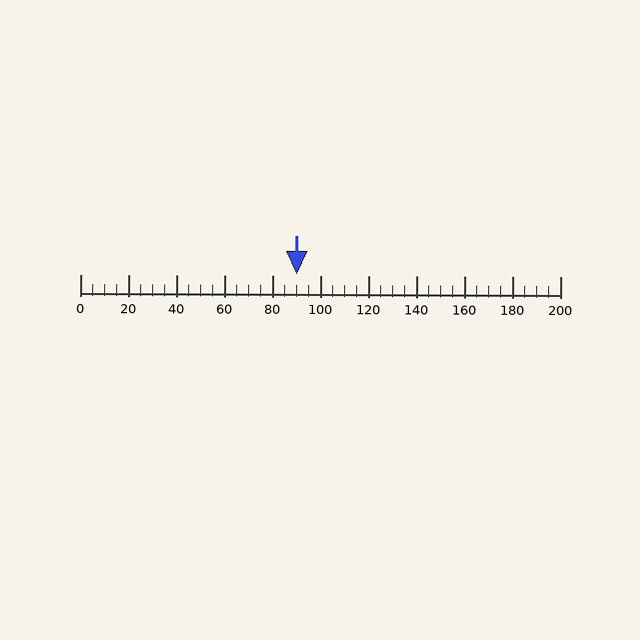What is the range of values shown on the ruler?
The ruler shows values from 0 to 200.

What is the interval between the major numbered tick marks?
The major tick marks are spaced 20 units apart.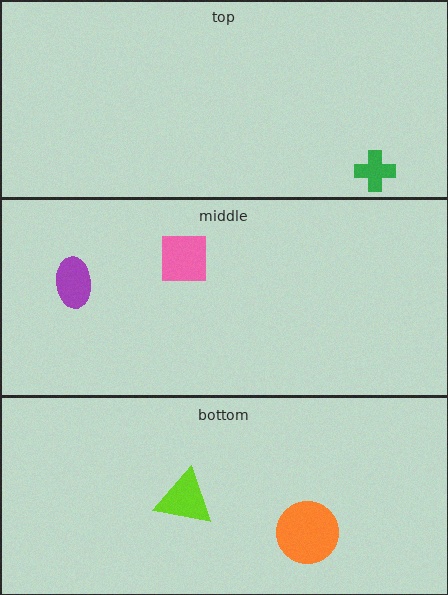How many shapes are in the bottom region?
2.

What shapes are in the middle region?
The pink square, the purple ellipse.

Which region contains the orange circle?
The bottom region.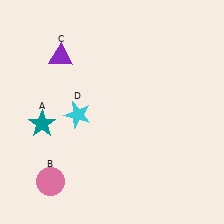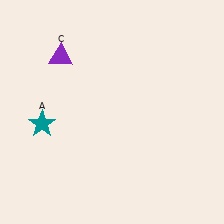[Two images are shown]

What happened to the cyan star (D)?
The cyan star (D) was removed in Image 2. It was in the bottom-left area of Image 1.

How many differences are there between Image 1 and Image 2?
There are 2 differences between the two images.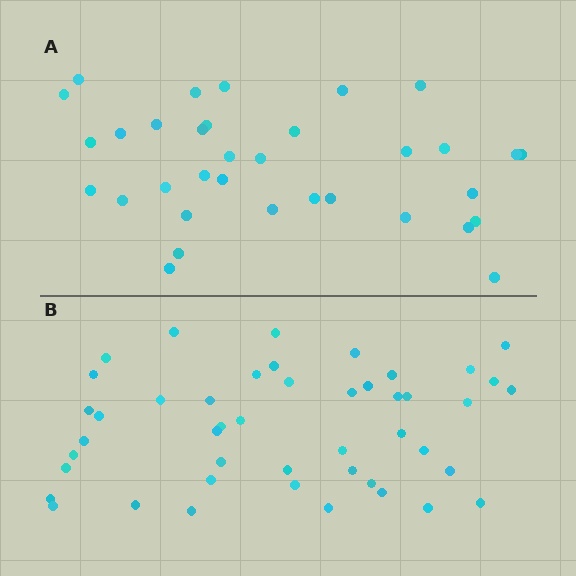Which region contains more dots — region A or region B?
Region B (the bottom region) has more dots.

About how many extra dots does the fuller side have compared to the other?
Region B has roughly 12 or so more dots than region A.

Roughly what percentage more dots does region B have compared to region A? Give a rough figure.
About 35% more.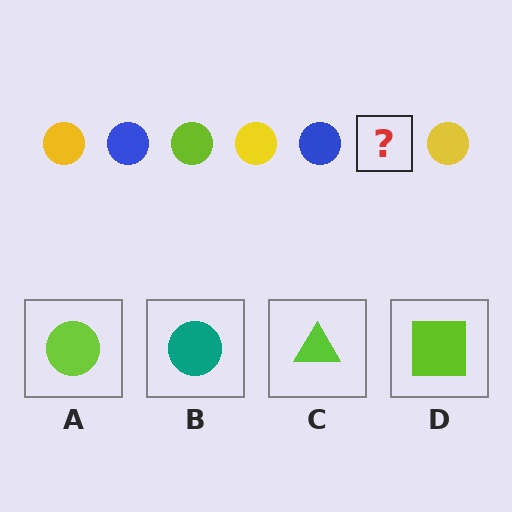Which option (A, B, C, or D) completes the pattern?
A.